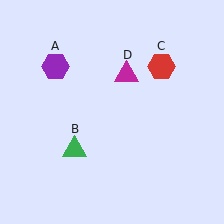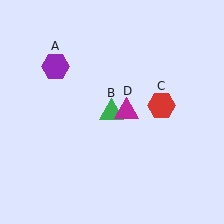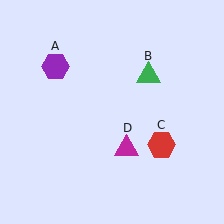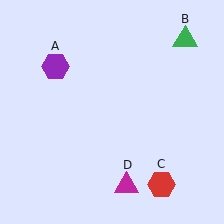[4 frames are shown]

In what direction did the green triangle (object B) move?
The green triangle (object B) moved up and to the right.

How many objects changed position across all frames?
3 objects changed position: green triangle (object B), red hexagon (object C), magenta triangle (object D).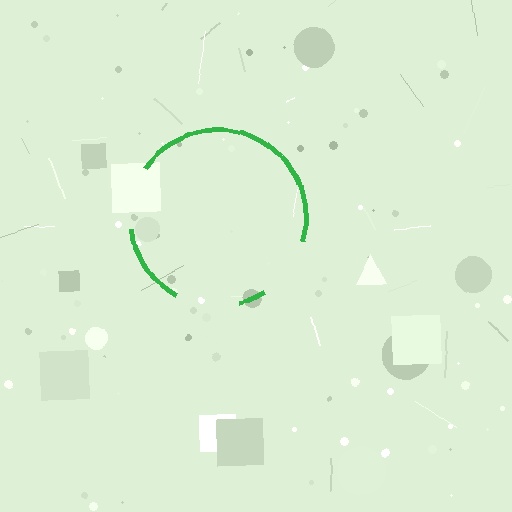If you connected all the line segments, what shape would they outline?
They would outline a circle.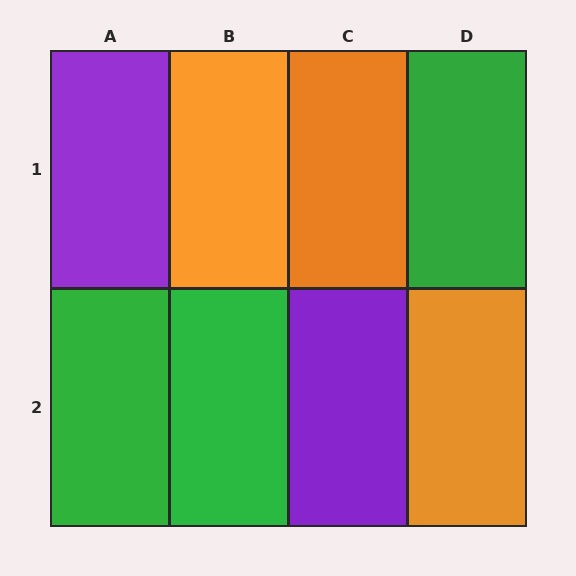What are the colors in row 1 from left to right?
Purple, orange, orange, green.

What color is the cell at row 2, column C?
Purple.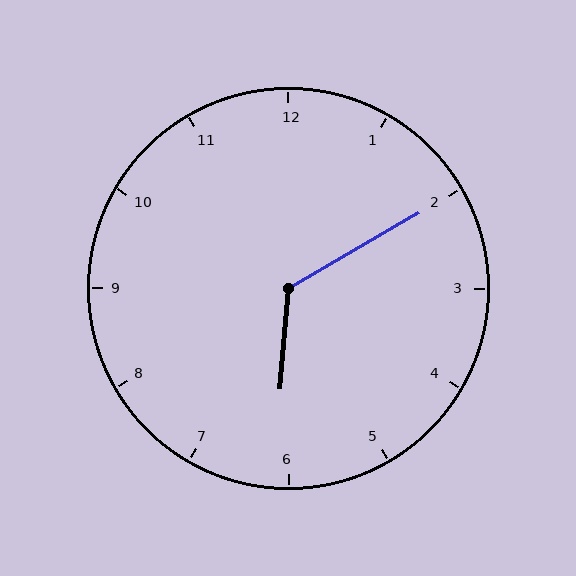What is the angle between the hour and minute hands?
Approximately 125 degrees.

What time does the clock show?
6:10.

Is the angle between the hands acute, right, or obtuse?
It is obtuse.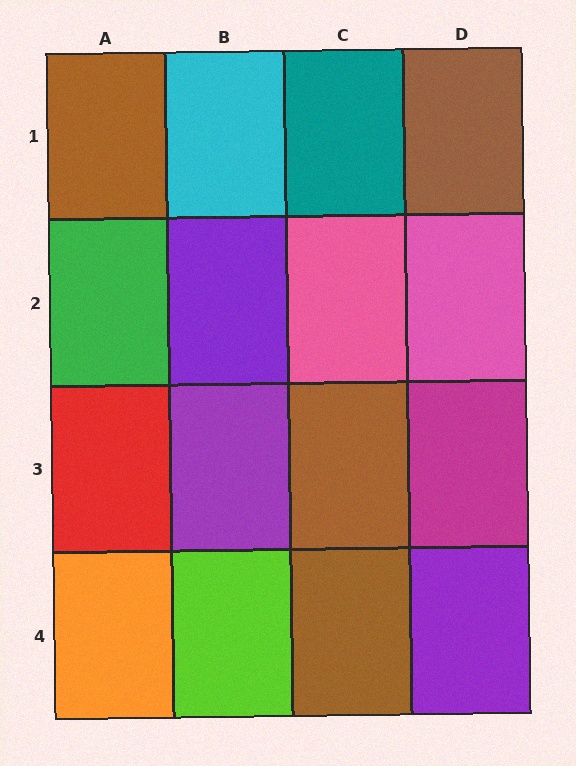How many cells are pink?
2 cells are pink.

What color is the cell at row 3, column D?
Magenta.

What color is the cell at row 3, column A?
Red.